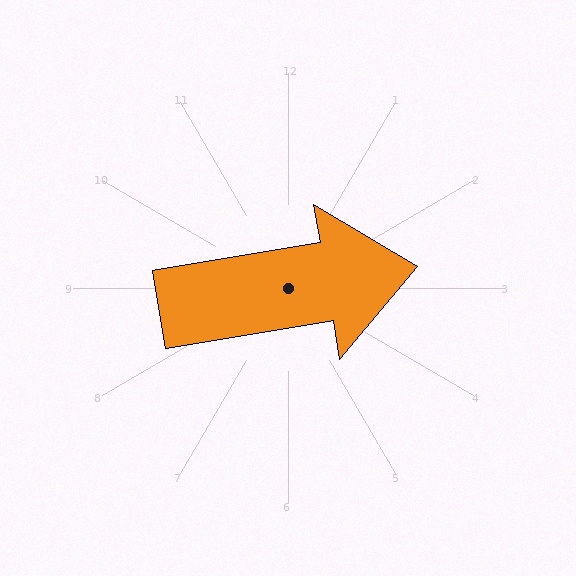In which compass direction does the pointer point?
East.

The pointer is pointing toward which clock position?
Roughly 3 o'clock.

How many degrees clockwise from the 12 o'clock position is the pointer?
Approximately 81 degrees.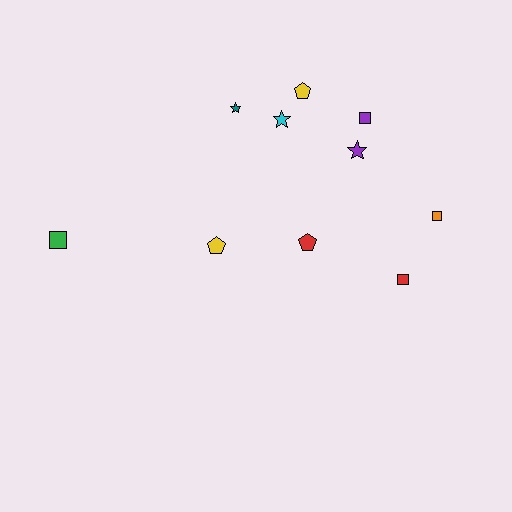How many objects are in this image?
There are 10 objects.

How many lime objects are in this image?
There are no lime objects.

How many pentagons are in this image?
There are 3 pentagons.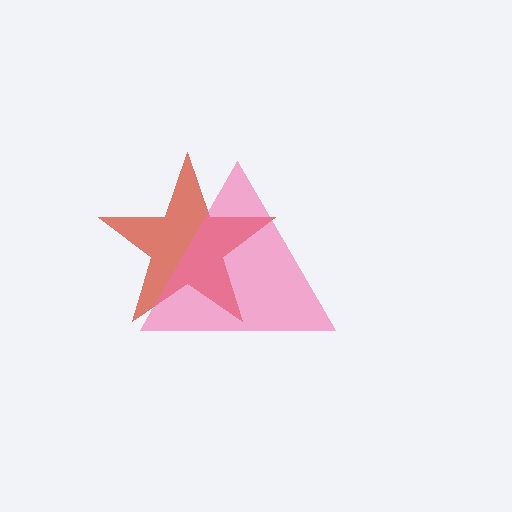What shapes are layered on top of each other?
The layered shapes are: a red star, a pink triangle.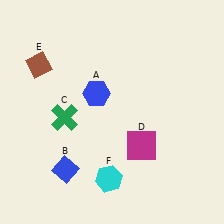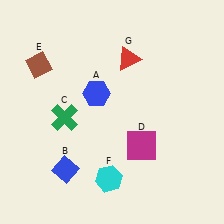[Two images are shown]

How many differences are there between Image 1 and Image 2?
There is 1 difference between the two images.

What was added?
A red triangle (G) was added in Image 2.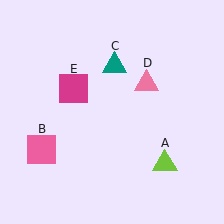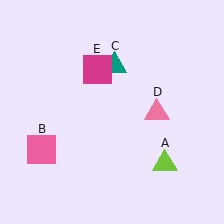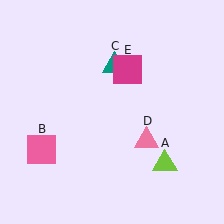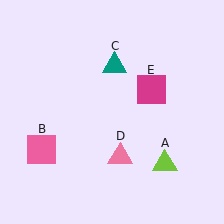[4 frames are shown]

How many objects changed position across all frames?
2 objects changed position: pink triangle (object D), magenta square (object E).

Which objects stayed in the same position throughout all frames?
Lime triangle (object A) and pink square (object B) and teal triangle (object C) remained stationary.